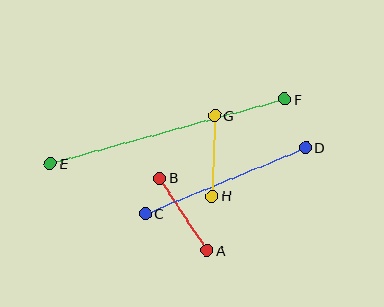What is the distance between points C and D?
The distance is approximately 174 pixels.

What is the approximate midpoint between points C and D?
The midpoint is at approximately (225, 181) pixels.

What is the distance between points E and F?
The distance is approximately 243 pixels.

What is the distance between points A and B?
The distance is approximately 87 pixels.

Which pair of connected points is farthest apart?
Points E and F are farthest apart.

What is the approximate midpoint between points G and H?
The midpoint is at approximately (213, 156) pixels.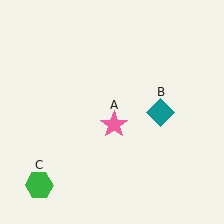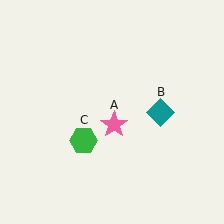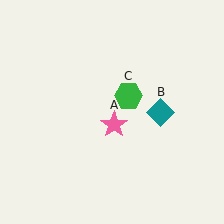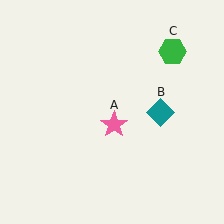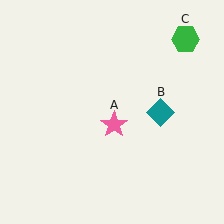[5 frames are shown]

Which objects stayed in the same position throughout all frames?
Pink star (object A) and teal diamond (object B) remained stationary.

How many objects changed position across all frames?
1 object changed position: green hexagon (object C).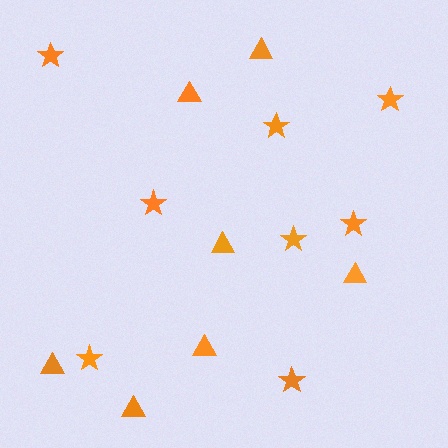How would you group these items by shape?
There are 2 groups: one group of triangles (7) and one group of stars (8).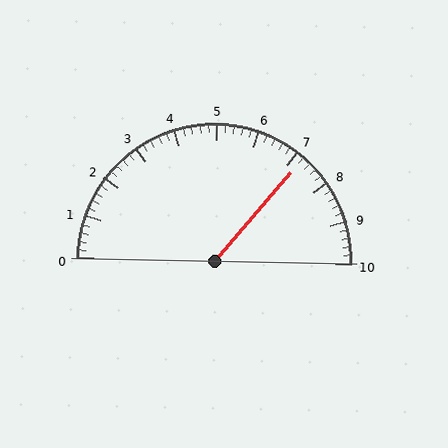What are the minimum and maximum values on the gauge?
The gauge ranges from 0 to 10.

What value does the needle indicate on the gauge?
The needle indicates approximately 7.2.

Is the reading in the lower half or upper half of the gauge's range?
The reading is in the upper half of the range (0 to 10).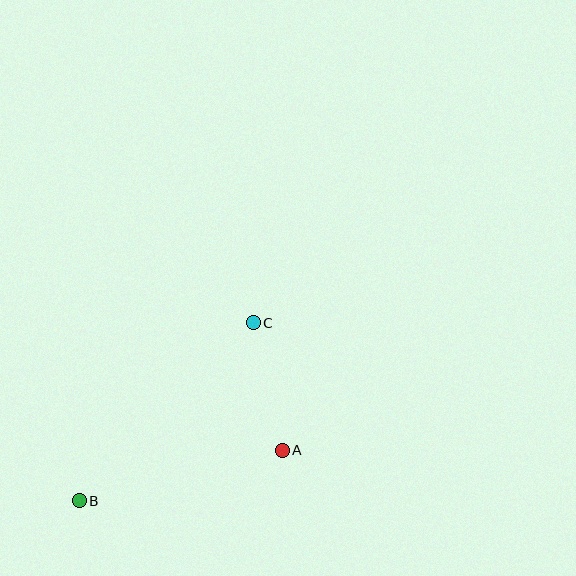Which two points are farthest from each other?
Points B and C are farthest from each other.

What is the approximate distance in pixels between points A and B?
The distance between A and B is approximately 209 pixels.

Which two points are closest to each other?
Points A and C are closest to each other.